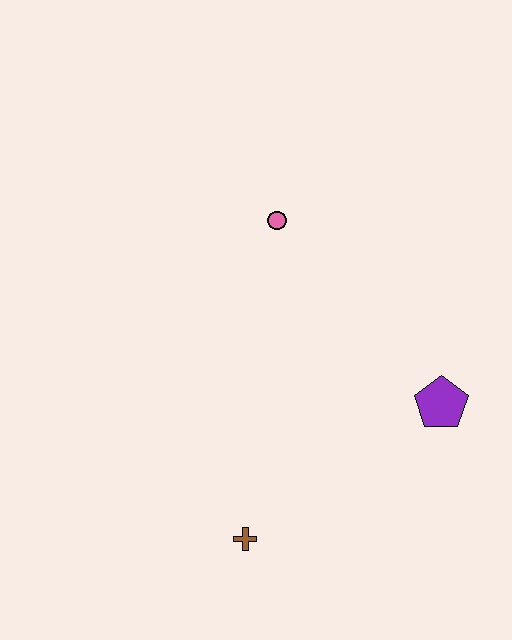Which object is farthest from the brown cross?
The pink circle is farthest from the brown cross.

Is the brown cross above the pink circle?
No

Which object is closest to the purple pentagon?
The brown cross is closest to the purple pentagon.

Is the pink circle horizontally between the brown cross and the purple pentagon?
Yes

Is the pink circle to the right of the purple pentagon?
No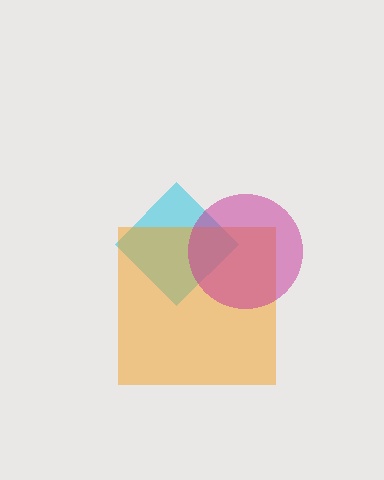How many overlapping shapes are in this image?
There are 3 overlapping shapes in the image.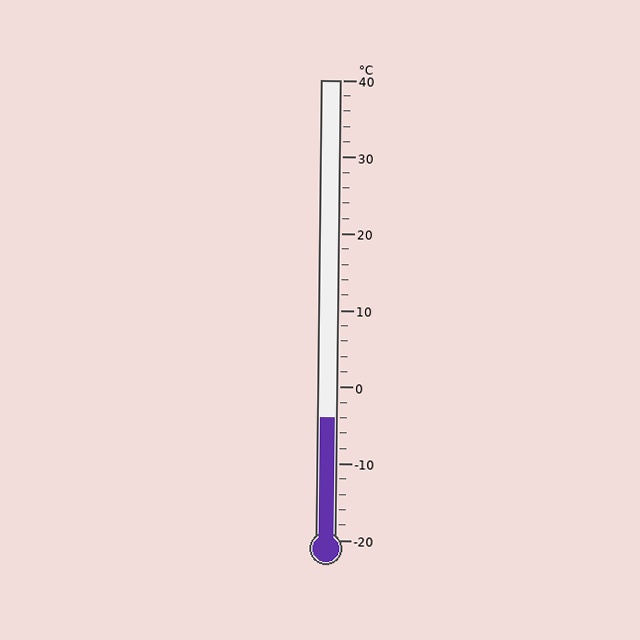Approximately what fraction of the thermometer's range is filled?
The thermometer is filled to approximately 25% of its range.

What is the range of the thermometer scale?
The thermometer scale ranges from -20°C to 40°C.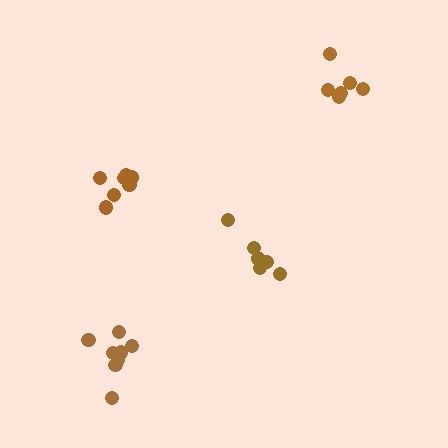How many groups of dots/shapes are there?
There are 4 groups.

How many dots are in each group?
Group 1: 8 dots, Group 2: 6 dots, Group 3: 6 dots, Group 4: 7 dots (27 total).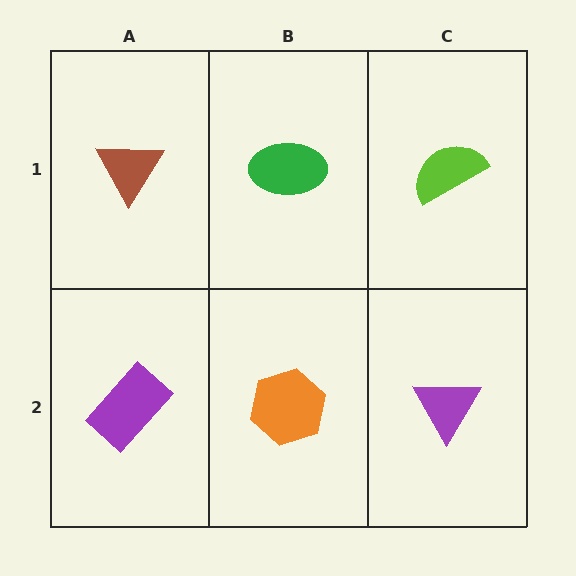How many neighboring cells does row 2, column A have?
2.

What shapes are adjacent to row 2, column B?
A green ellipse (row 1, column B), a purple rectangle (row 2, column A), a purple triangle (row 2, column C).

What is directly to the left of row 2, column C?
An orange hexagon.